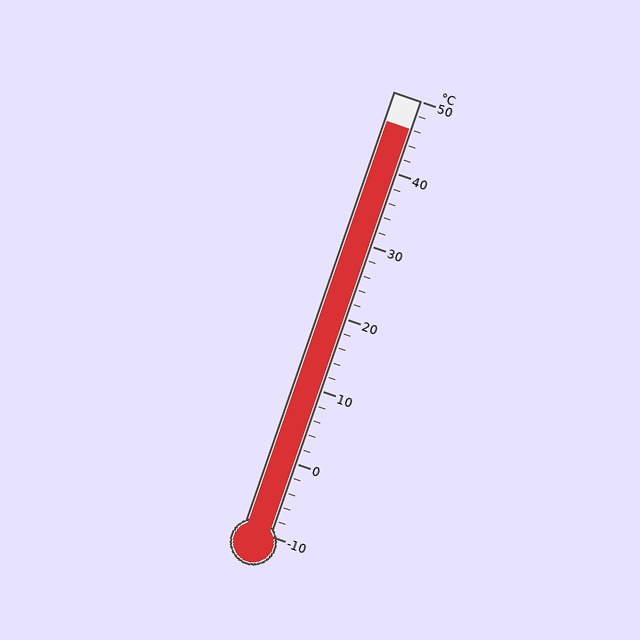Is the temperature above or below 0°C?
The temperature is above 0°C.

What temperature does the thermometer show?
The thermometer shows approximately 46°C.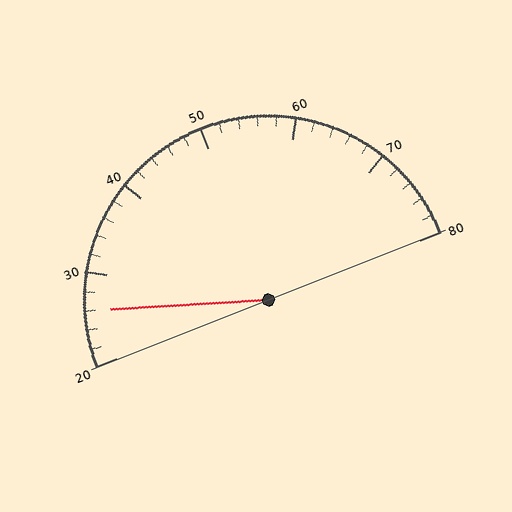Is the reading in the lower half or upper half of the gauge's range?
The reading is in the lower half of the range (20 to 80).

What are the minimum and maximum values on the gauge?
The gauge ranges from 20 to 80.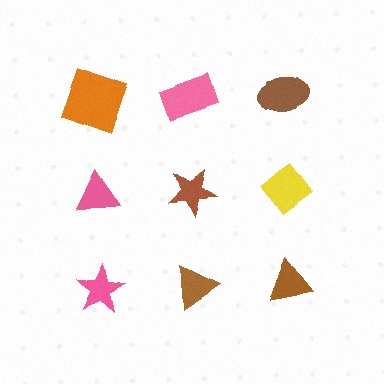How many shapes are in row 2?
3 shapes.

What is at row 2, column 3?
A yellow diamond.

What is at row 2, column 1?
A pink triangle.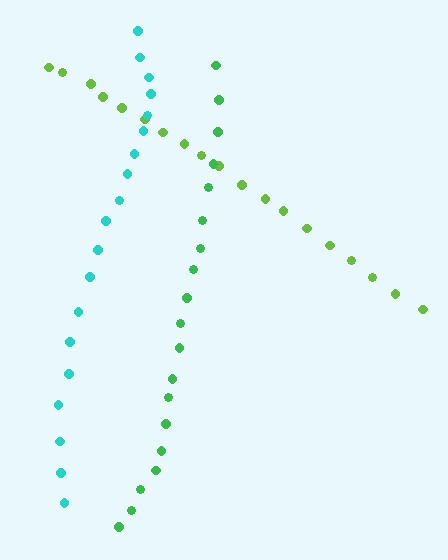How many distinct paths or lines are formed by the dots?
There are 3 distinct paths.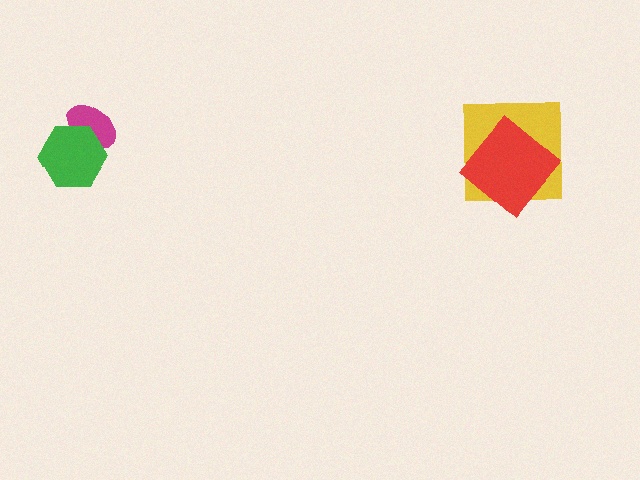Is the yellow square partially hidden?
Yes, it is partially covered by another shape.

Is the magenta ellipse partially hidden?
Yes, it is partially covered by another shape.